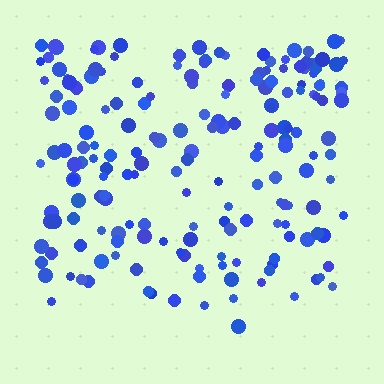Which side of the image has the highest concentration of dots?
The top.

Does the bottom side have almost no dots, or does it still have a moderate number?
Still a moderate number, just noticeably fewer than the top.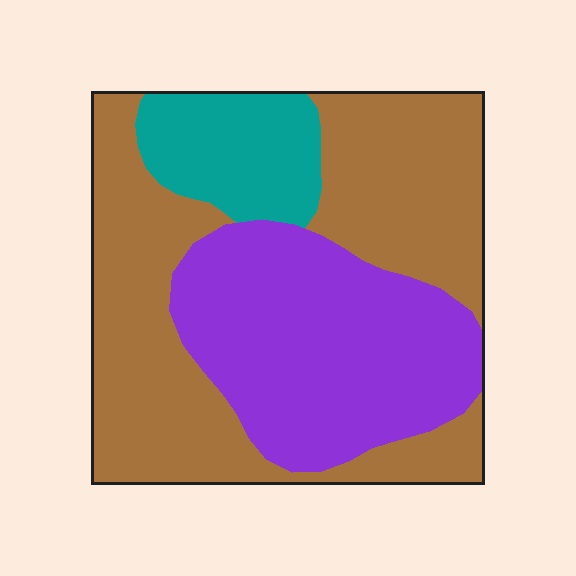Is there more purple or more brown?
Brown.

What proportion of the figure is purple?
Purple covers 35% of the figure.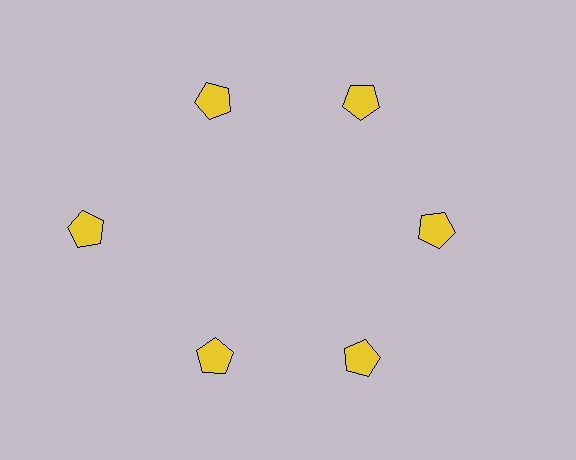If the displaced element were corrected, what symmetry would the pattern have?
It would have 6-fold rotational symmetry — the pattern would map onto itself every 60 degrees.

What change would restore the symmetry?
The symmetry would be restored by moving it inward, back onto the ring so that all 6 pentagons sit at equal angles and equal distance from the center.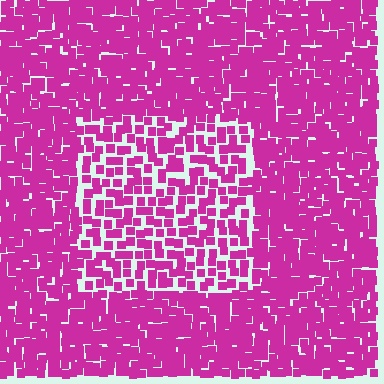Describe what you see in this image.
The image contains small magenta elements arranged at two different densities. A rectangle-shaped region is visible where the elements are less densely packed than the surrounding area.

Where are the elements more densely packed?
The elements are more densely packed outside the rectangle boundary.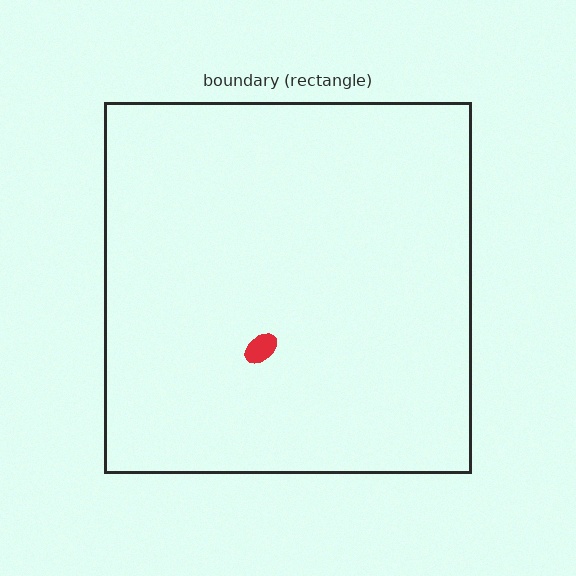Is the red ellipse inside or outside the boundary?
Inside.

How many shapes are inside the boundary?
1 inside, 0 outside.